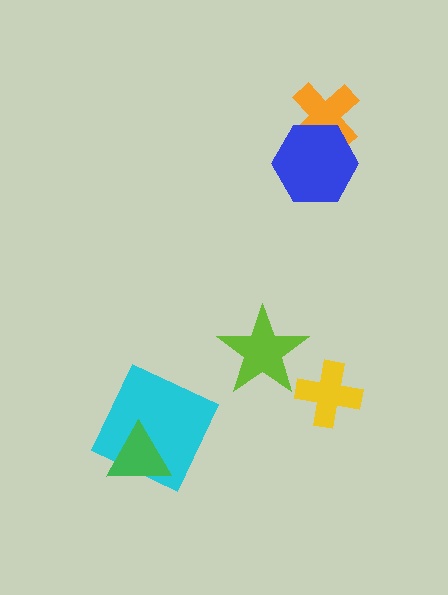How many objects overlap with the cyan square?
1 object overlaps with the cyan square.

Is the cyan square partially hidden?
Yes, it is partially covered by another shape.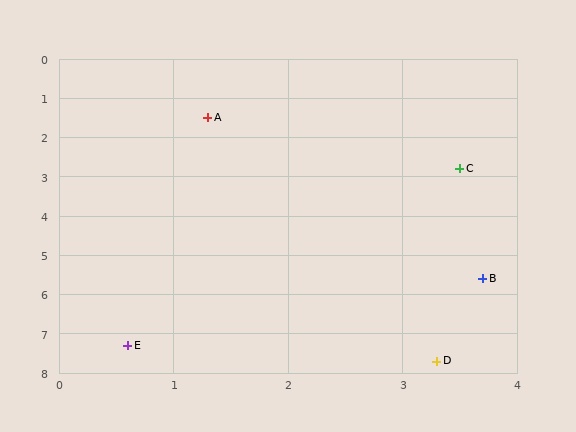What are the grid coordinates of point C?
Point C is at approximately (3.5, 2.8).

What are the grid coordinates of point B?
Point B is at approximately (3.7, 5.6).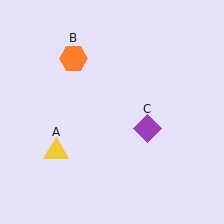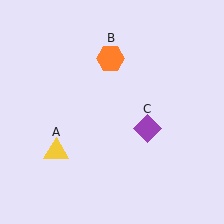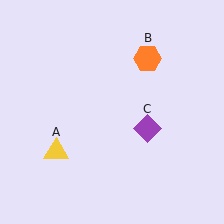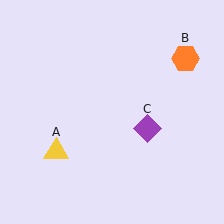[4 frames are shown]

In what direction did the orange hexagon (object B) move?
The orange hexagon (object B) moved right.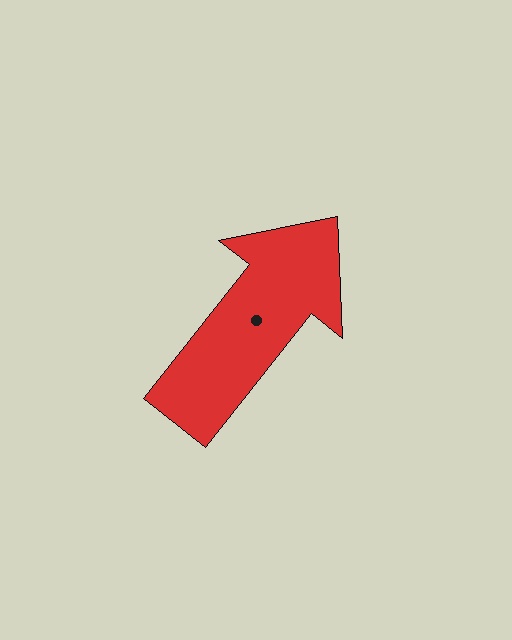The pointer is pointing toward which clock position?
Roughly 1 o'clock.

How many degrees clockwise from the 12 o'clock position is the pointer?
Approximately 38 degrees.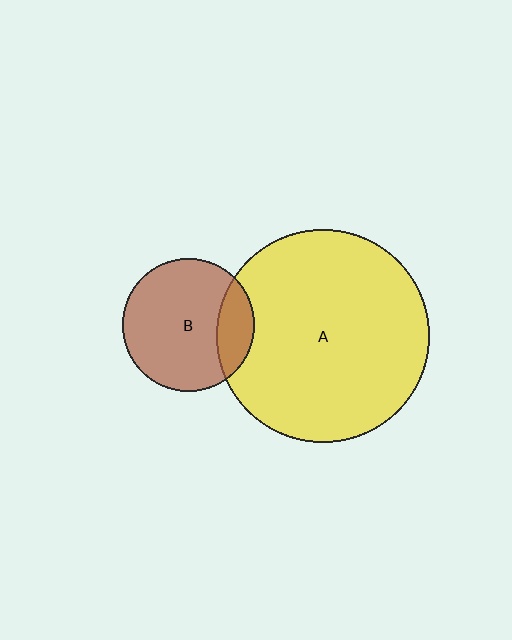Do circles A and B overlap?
Yes.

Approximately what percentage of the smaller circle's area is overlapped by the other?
Approximately 20%.